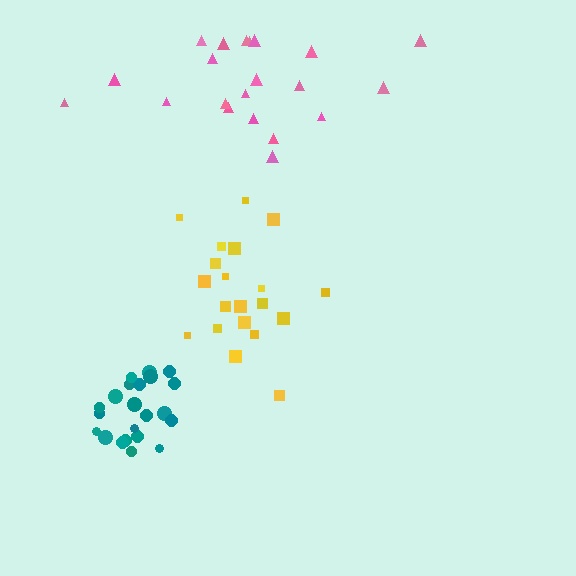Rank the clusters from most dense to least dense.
teal, yellow, pink.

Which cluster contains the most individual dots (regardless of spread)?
Teal (22).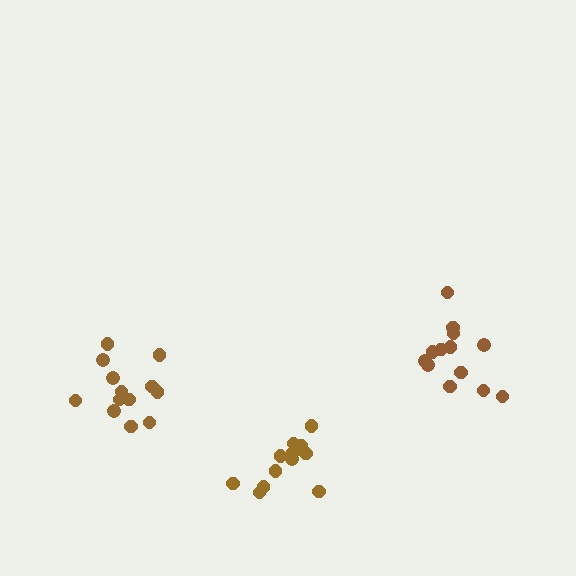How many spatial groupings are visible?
There are 3 spatial groupings.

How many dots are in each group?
Group 1: 13 dots, Group 2: 13 dots, Group 3: 13 dots (39 total).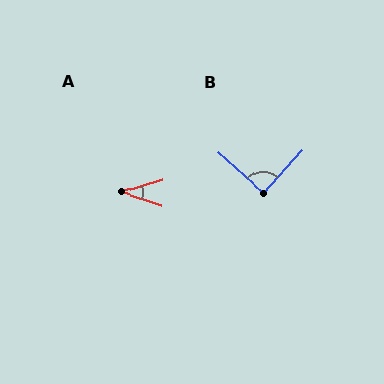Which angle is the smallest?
A, at approximately 35 degrees.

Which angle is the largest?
B, at approximately 90 degrees.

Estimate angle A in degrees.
Approximately 35 degrees.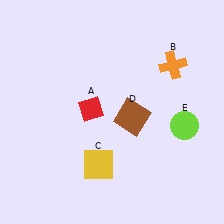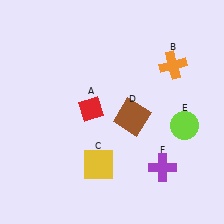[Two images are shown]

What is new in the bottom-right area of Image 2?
A purple cross (F) was added in the bottom-right area of Image 2.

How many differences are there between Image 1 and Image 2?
There is 1 difference between the two images.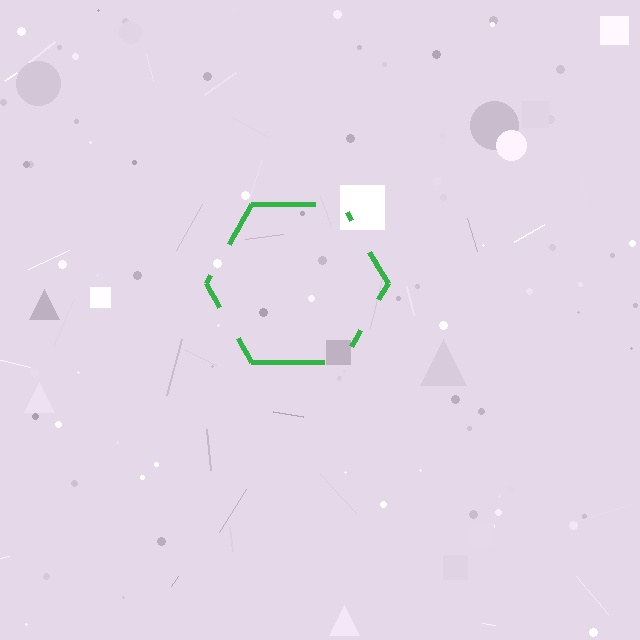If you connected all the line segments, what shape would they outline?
They would outline a hexagon.